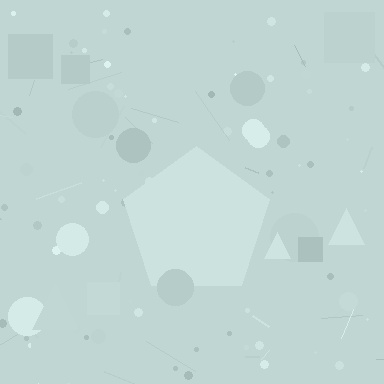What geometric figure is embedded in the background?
A pentagon is embedded in the background.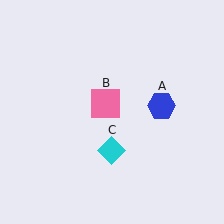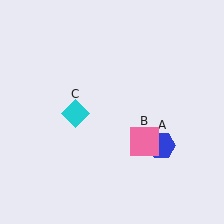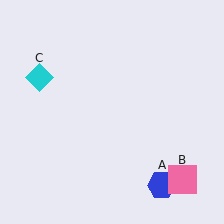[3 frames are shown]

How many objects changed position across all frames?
3 objects changed position: blue hexagon (object A), pink square (object B), cyan diamond (object C).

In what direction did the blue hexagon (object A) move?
The blue hexagon (object A) moved down.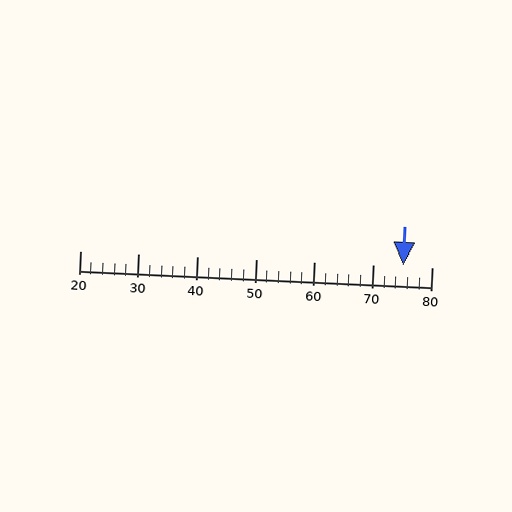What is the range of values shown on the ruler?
The ruler shows values from 20 to 80.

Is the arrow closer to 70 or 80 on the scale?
The arrow is closer to 80.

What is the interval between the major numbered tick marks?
The major tick marks are spaced 10 units apart.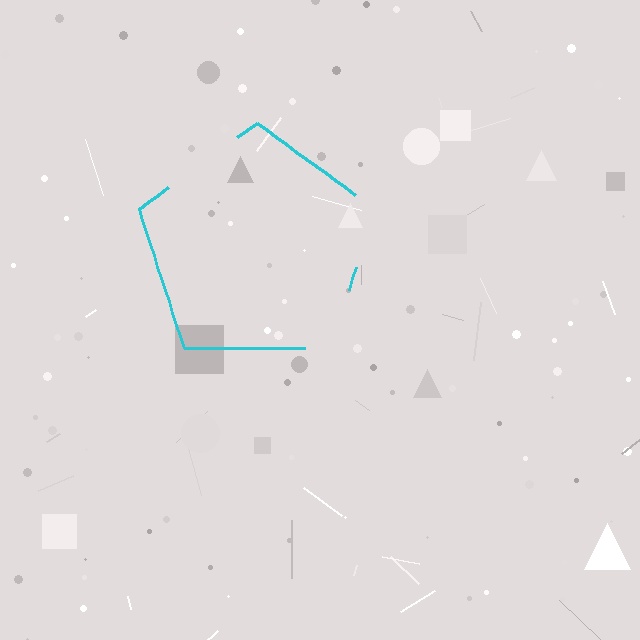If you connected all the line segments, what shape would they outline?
They would outline a pentagon.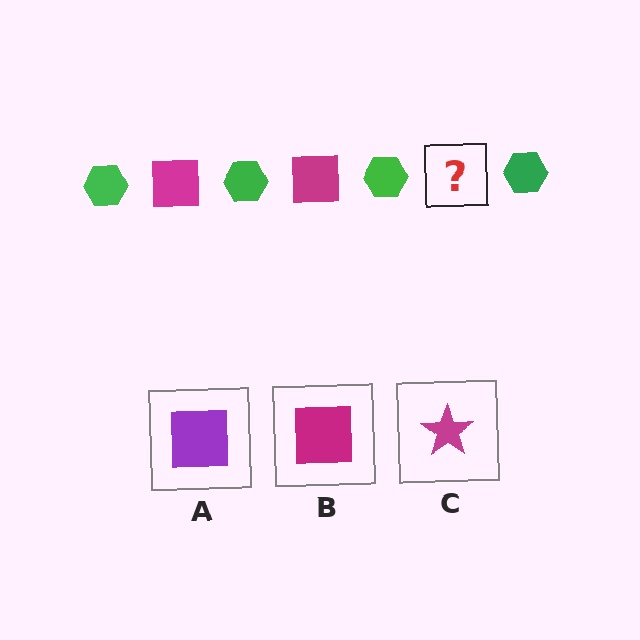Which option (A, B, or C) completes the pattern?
B.